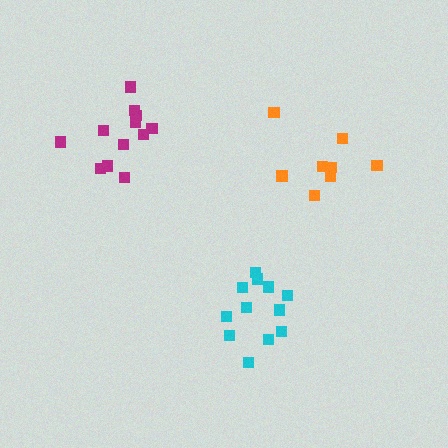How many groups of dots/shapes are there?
There are 3 groups.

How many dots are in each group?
Group 1: 8 dots, Group 2: 12 dots, Group 3: 12 dots (32 total).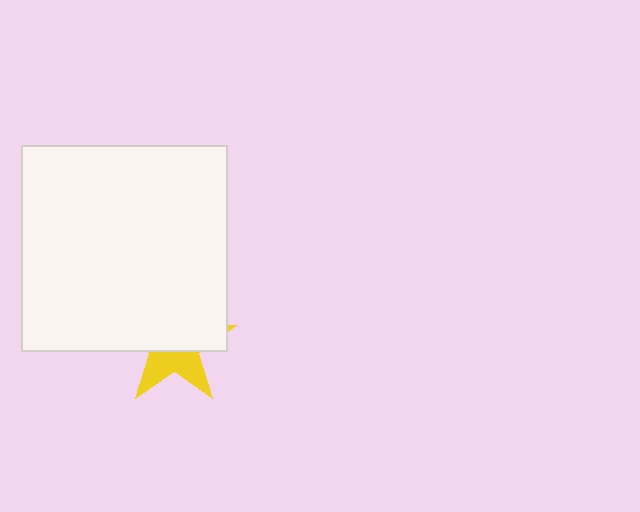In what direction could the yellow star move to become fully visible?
The yellow star could move down. That would shift it out from behind the white square entirely.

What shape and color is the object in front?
The object in front is a white square.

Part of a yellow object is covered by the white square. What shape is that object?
It is a star.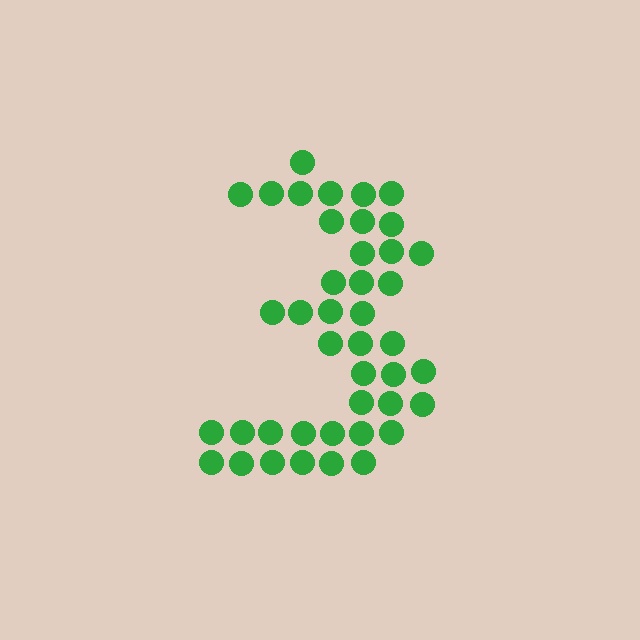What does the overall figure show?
The overall figure shows the digit 3.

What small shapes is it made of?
It is made of small circles.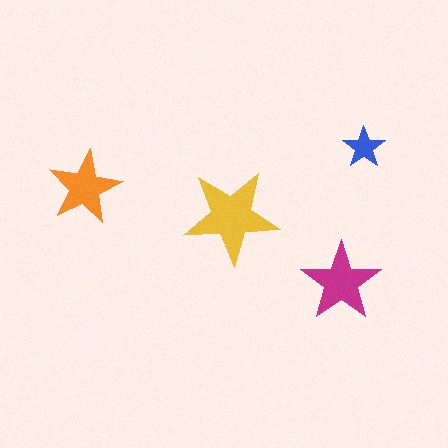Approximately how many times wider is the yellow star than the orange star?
About 1.5 times wider.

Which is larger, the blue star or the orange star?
The orange one.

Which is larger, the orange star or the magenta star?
The magenta one.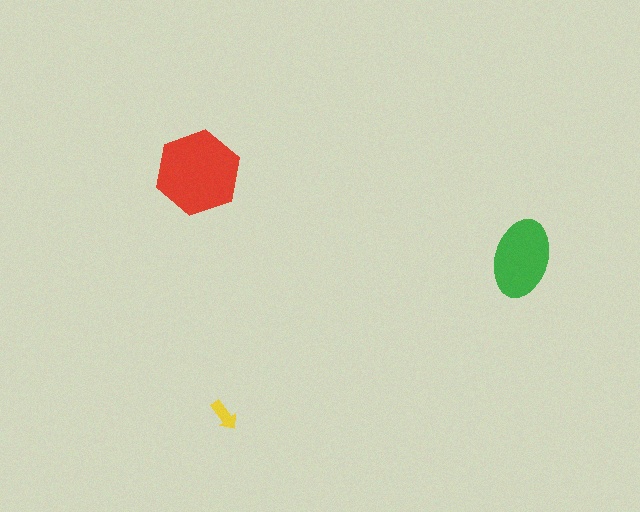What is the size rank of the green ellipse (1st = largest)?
2nd.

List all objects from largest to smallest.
The red hexagon, the green ellipse, the yellow arrow.